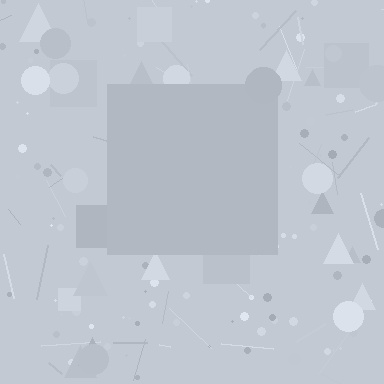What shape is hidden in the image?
A square is hidden in the image.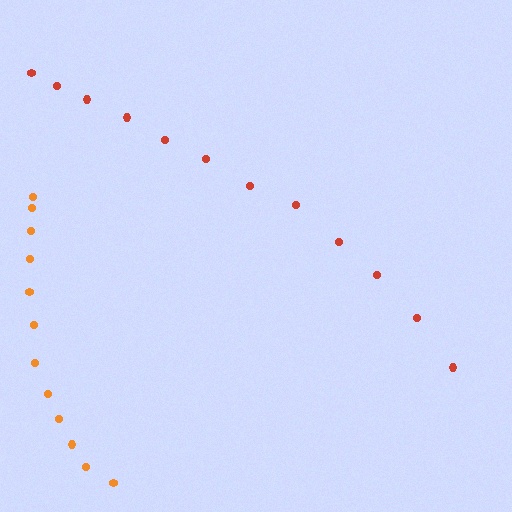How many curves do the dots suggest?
There are 2 distinct paths.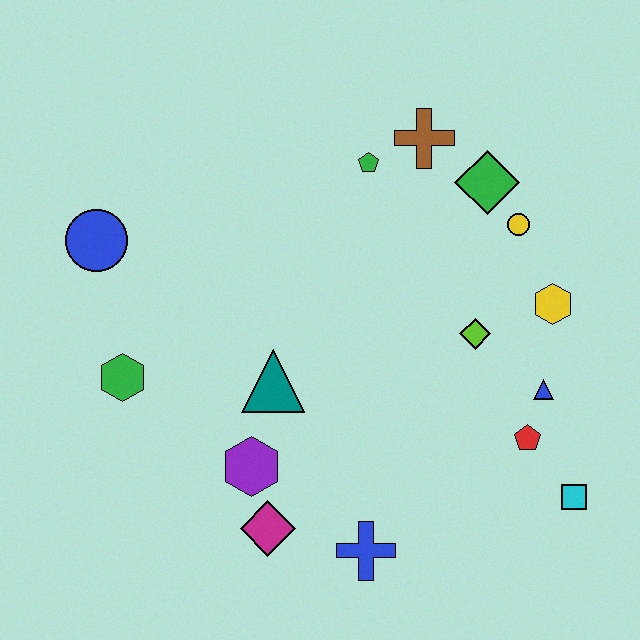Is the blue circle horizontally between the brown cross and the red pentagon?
No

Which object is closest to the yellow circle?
The green diamond is closest to the yellow circle.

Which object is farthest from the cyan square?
The blue circle is farthest from the cyan square.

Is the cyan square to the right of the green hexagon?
Yes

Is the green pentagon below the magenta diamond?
No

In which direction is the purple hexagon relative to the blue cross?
The purple hexagon is to the left of the blue cross.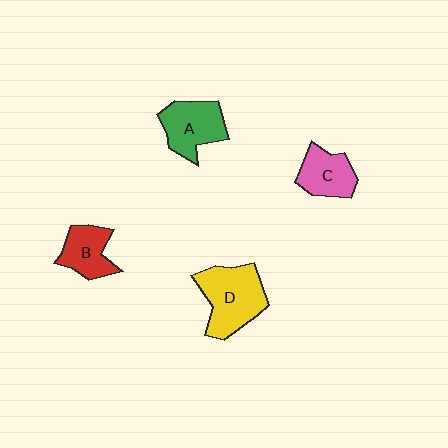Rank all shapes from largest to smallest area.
From largest to smallest: D (yellow), A (green), C (pink), B (red).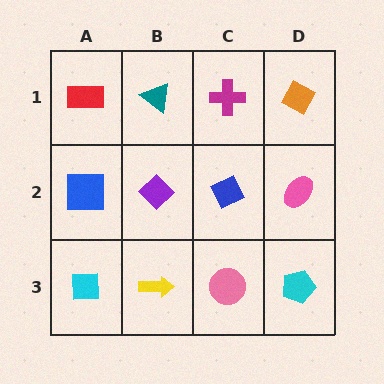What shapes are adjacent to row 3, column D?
A pink ellipse (row 2, column D), a pink circle (row 3, column C).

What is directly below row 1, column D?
A pink ellipse.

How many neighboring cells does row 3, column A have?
2.